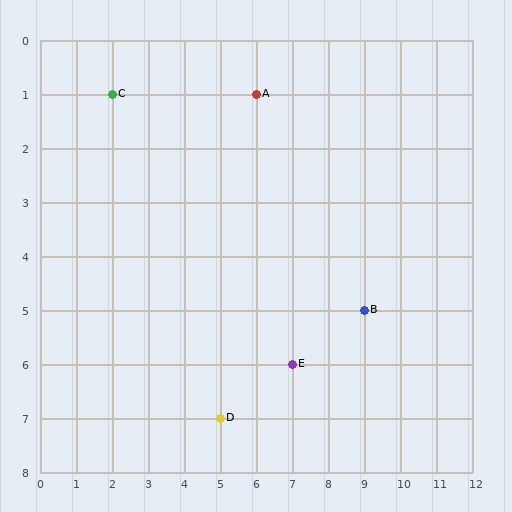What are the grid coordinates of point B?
Point B is at grid coordinates (9, 5).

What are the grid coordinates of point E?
Point E is at grid coordinates (7, 6).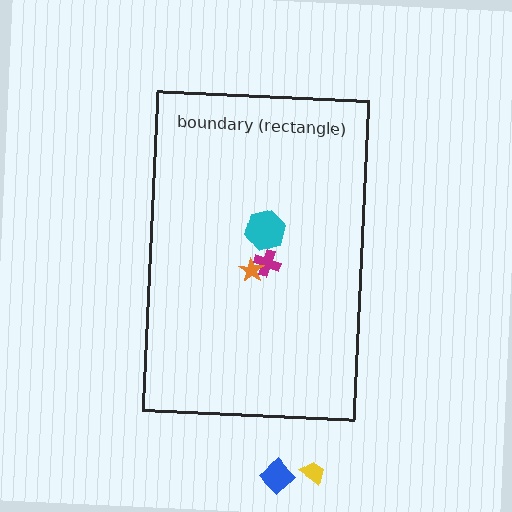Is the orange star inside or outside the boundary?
Inside.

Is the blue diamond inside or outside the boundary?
Outside.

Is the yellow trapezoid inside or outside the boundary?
Outside.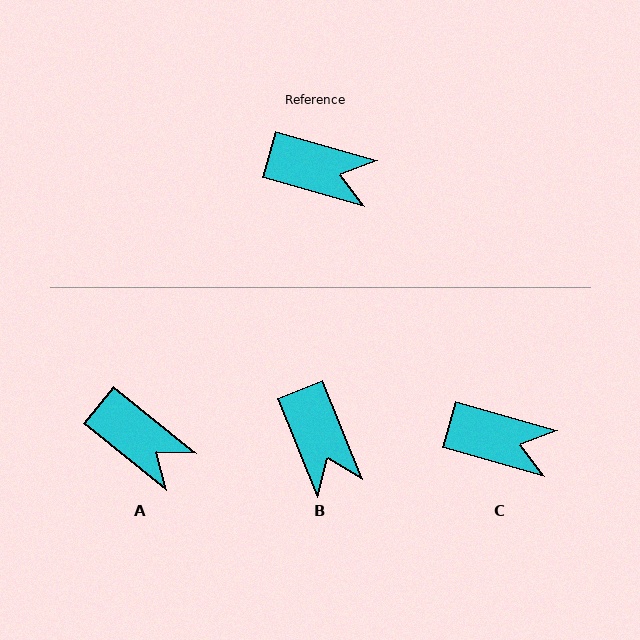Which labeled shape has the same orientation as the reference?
C.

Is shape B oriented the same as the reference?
No, it is off by about 52 degrees.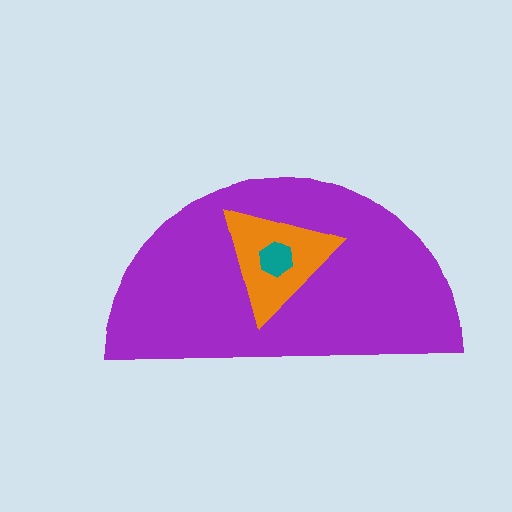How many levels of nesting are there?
3.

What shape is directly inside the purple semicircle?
The orange triangle.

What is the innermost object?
The teal hexagon.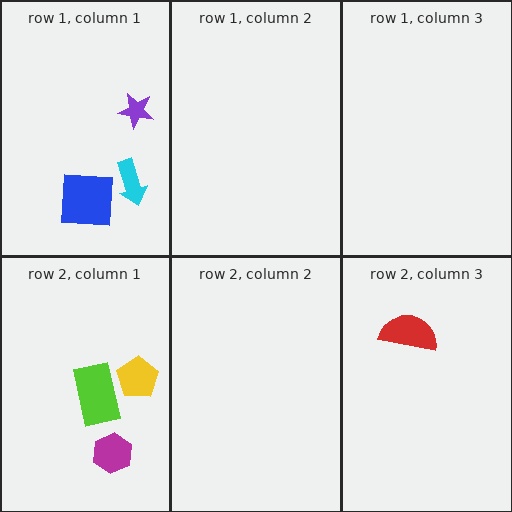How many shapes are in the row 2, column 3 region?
1.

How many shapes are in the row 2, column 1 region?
3.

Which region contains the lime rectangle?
The row 2, column 1 region.